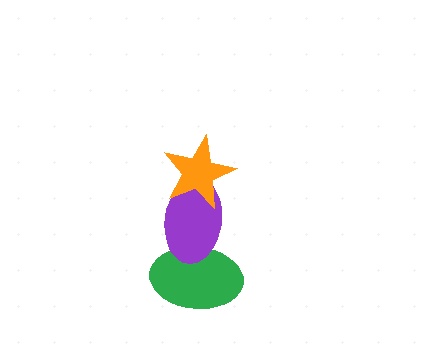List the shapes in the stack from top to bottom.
From top to bottom: the orange star, the purple ellipse, the green ellipse.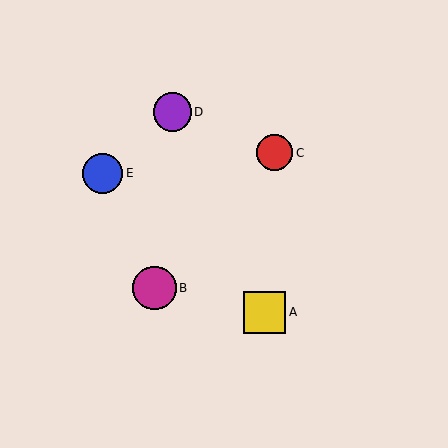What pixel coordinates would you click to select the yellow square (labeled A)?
Click at (265, 312) to select the yellow square A.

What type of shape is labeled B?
Shape B is a magenta circle.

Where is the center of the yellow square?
The center of the yellow square is at (265, 312).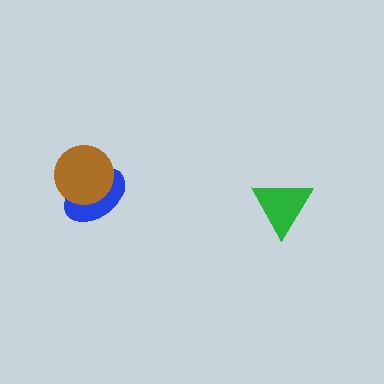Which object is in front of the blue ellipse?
The brown circle is in front of the blue ellipse.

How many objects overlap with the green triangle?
0 objects overlap with the green triangle.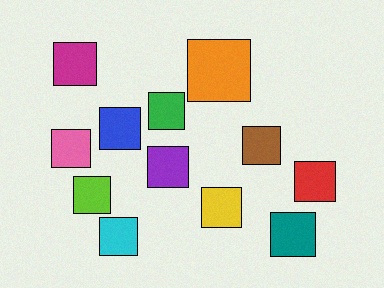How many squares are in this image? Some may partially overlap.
There are 12 squares.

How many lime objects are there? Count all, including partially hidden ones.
There is 1 lime object.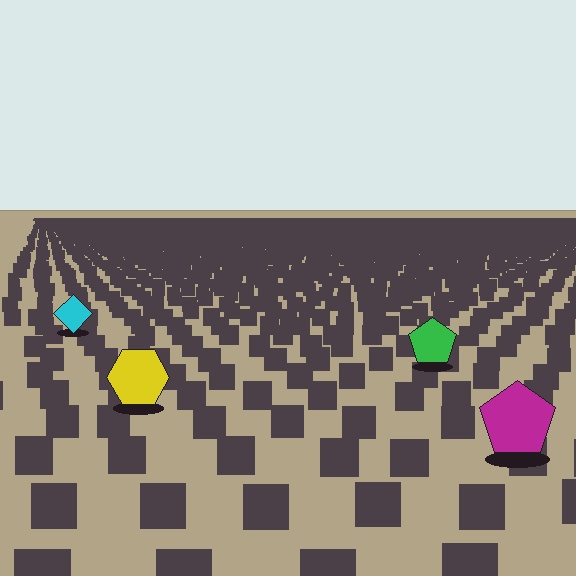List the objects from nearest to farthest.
From nearest to farthest: the magenta pentagon, the yellow hexagon, the green pentagon, the cyan diamond.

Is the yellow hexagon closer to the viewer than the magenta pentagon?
No. The magenta pentagon is closer — you can tell from the texture gradient: the ground texture is coarser near it.